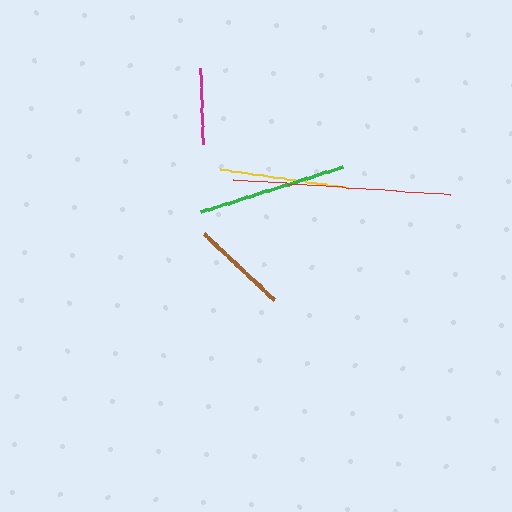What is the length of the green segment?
The green segment is approximately 148 pixels long.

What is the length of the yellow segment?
The yellow segment is approximately 129 pixels long.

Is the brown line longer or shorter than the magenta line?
The brown line is longer than the magenta line.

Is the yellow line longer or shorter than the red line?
The red line is longer than the yellow line.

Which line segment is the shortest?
The magenta line is the shortest at approximately 76 pixels.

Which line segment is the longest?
The red line is the longest at approximately 218 pixels.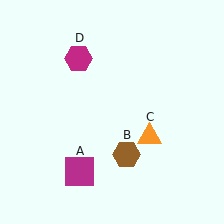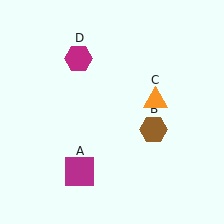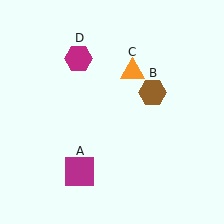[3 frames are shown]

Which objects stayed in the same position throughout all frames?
Magenta square (object A) and magenta hexagon (object D) remained stationary.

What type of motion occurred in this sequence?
The brown hexagon (object B), orange triangle (object C) rotated counterclockwise around the center of the scene.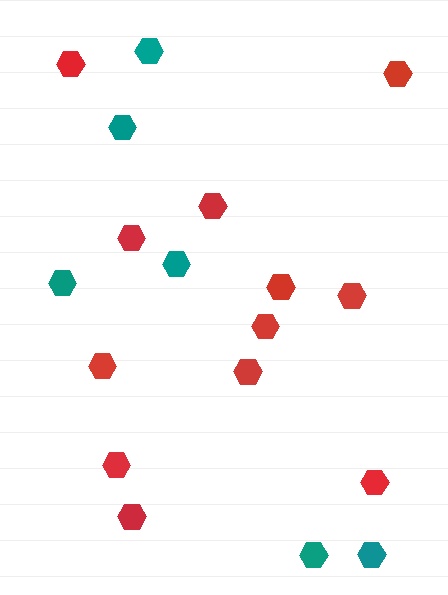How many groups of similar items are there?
There are 2 groups: one group of red hexagons (12) and one group of teal hexagons (6).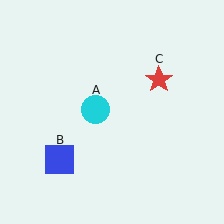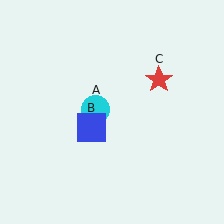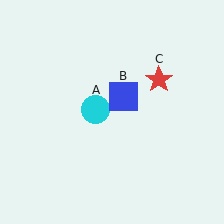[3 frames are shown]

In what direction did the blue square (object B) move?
The blue square (object B) moved up and to the right.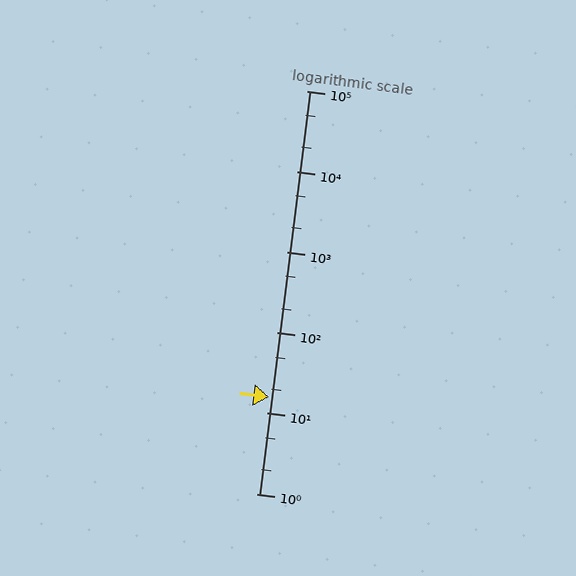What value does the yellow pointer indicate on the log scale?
The pointer indicates approximately 16.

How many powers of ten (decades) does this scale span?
The scale spans 5 decades, from 1 to 100000.